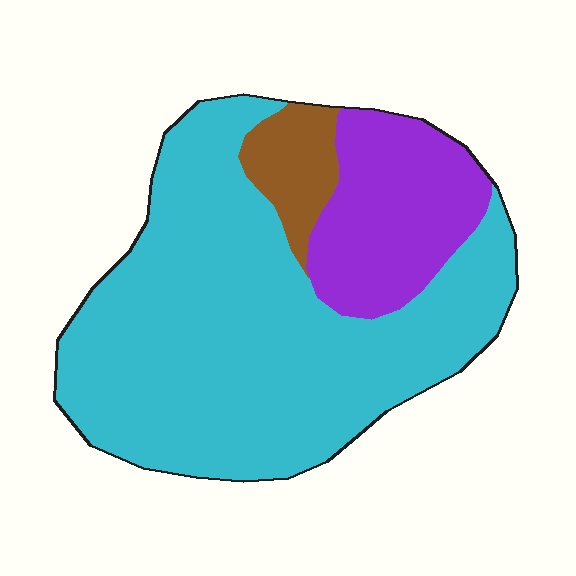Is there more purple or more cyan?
Cyan.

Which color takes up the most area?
Cyan, at roughly 70%.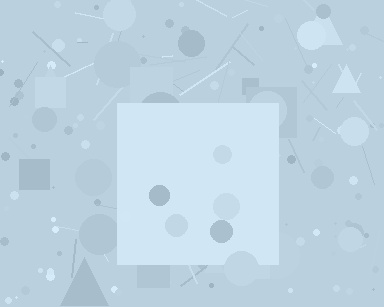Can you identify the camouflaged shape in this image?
The camouflaged shape is a square.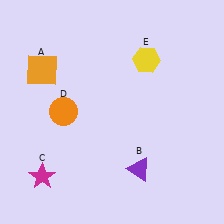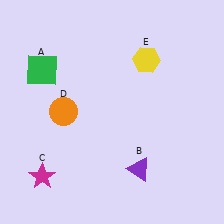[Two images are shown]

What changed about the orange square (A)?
In Image 1, A is orange. In Image 2, it changed to green.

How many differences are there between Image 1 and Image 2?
There is 1 difference between the two images.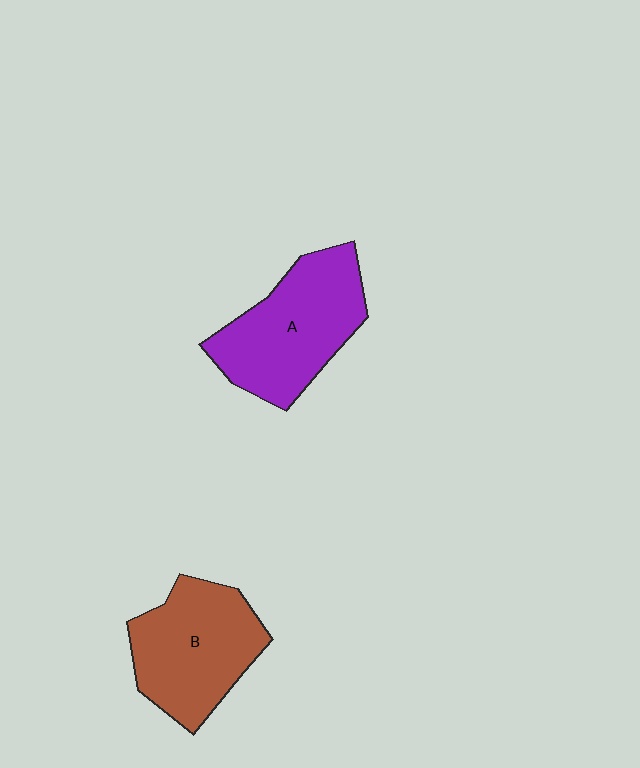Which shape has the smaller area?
Shape B (brown).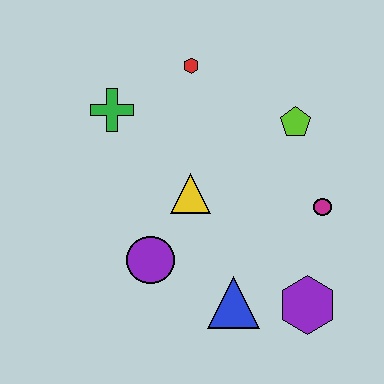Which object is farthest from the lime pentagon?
The purple circle is farthest from the lime pentagon.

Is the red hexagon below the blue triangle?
No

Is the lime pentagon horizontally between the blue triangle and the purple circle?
No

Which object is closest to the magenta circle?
The lime pentagon is closest to the magenta circle.